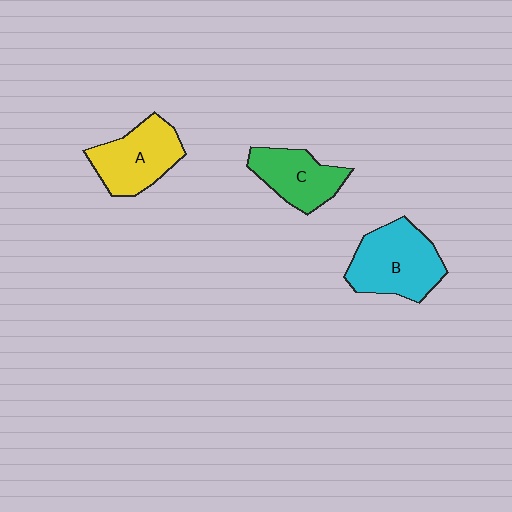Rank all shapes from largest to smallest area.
From largest to smallest: B (cyan), A (yellow), C (green).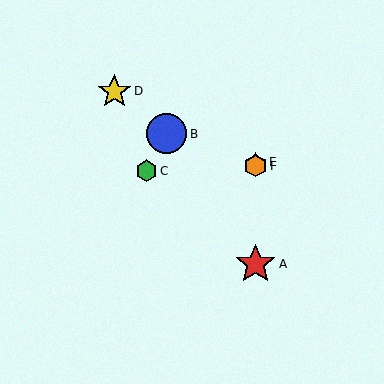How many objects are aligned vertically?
3 objects (A, E, F) are aligned vertically.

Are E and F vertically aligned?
Yes, both are at x≈256.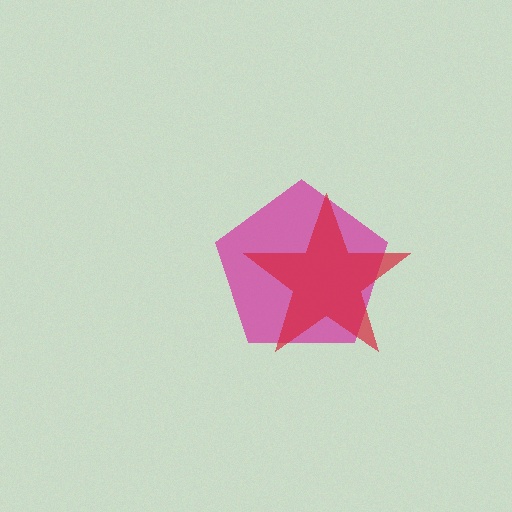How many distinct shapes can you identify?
There are 2 distinct shapes: a magenta pentagon, a red star.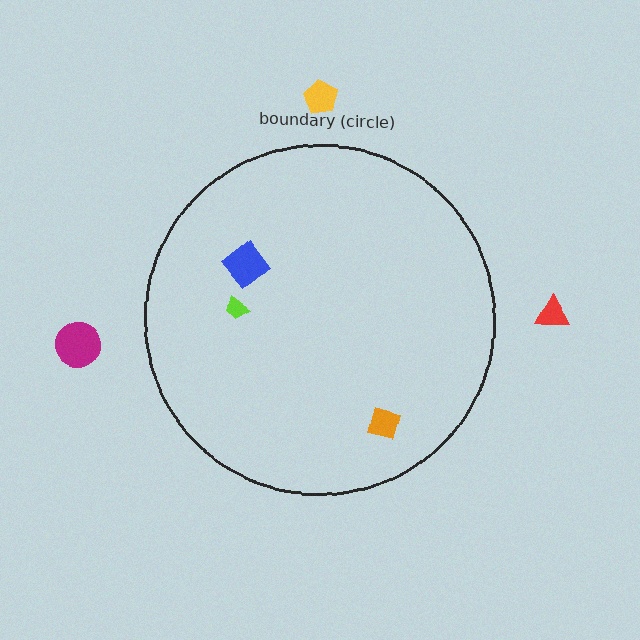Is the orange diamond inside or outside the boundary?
Inside.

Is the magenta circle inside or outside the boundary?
Outside.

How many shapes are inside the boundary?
3 inside, 3 outside.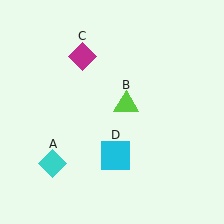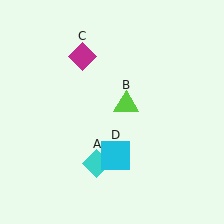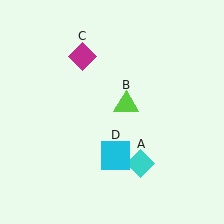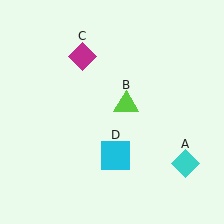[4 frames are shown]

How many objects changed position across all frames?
1 object changed position: cyan diamond (object A).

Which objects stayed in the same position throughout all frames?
Lime triangle (object B) and magenta diamond (object C) and cyan square (object D) remained stationary.